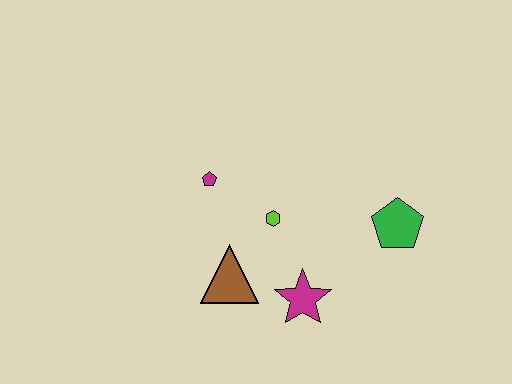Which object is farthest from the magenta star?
The magenta pentagon is farthest from the magenta star.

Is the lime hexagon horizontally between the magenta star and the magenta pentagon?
Yes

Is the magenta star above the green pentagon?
No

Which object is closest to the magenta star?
The brown triangle is closest to the magenta star.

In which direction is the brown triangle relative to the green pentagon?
The brown triangle is to the left of the green pentagon.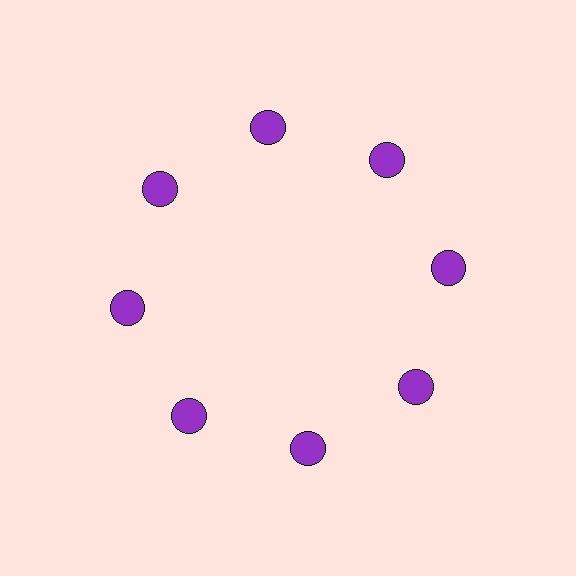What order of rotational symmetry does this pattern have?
This pattern has 8-fold rotational symmetry.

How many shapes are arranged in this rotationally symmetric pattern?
There are 8 shapes, arranged in 8 groups of 1.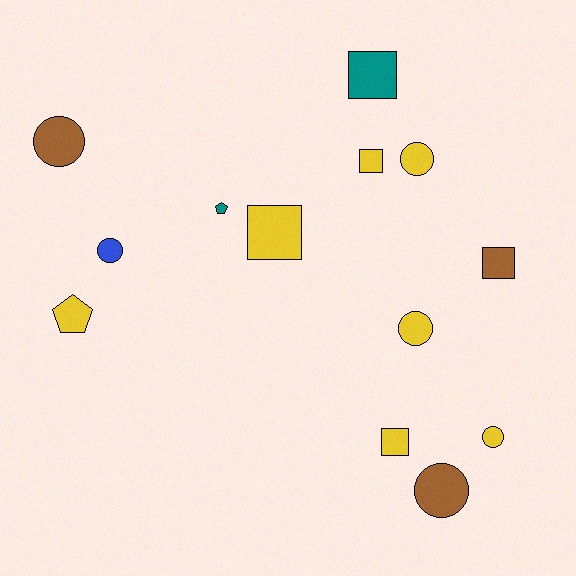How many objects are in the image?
There are 13 objects.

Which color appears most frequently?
Yellow, with 7 objects.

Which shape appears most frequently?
Circle, with 6 objects.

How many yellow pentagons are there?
There is 1 yellow pentagon.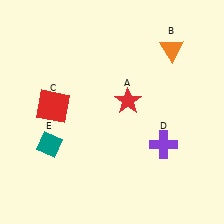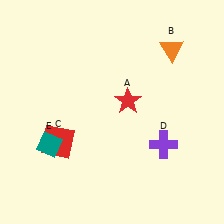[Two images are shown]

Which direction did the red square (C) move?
The red square (C) moved down.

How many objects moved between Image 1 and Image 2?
1 object moved between the two images.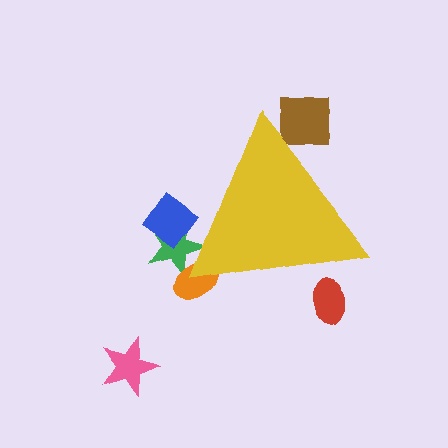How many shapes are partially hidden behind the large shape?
5 shapes are partially hidden.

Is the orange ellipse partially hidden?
Yes, the orange ellipse is partially hidden behind the yellow triangle.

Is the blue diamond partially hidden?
Yes, the blue diamond is partially hidden behind the yellow triangle.